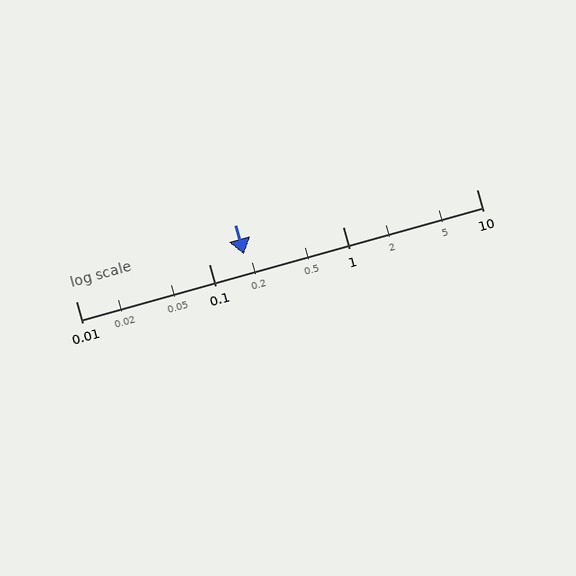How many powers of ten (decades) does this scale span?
The scale spans 3 decades, from 0.01 to 10.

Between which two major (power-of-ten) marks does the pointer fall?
The pointer is between 0.1 and 1.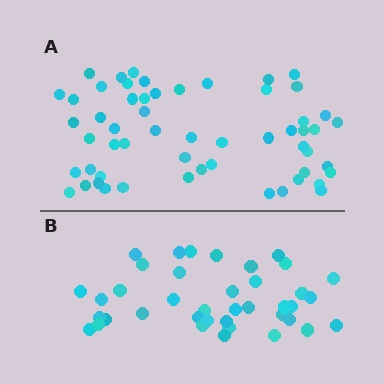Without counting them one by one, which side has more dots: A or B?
Region A (the top region) has more dots.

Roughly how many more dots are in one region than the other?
Region A has approximately 15 more dots than region B.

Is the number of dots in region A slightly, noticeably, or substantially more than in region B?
Region A has noticeably more, but not dramatically so. The ratio is roughly 1.4 to 1.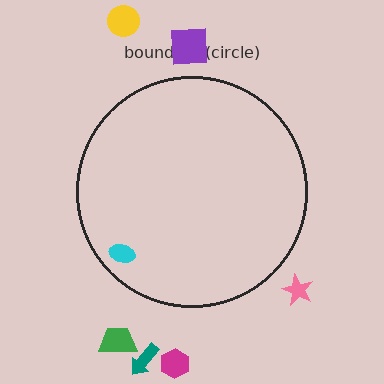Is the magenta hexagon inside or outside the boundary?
Outside.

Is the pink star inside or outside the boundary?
Outside.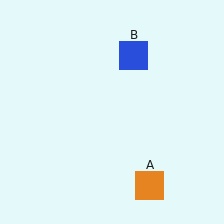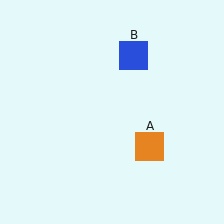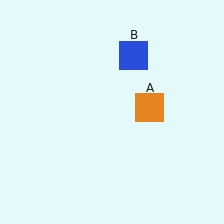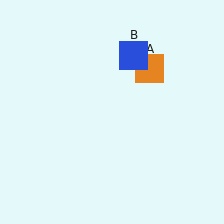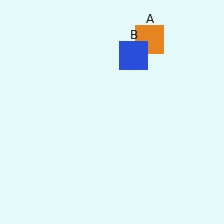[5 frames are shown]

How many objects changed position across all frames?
1 object changed position: orange square (object A).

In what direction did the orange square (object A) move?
The orange square (object A) moved up.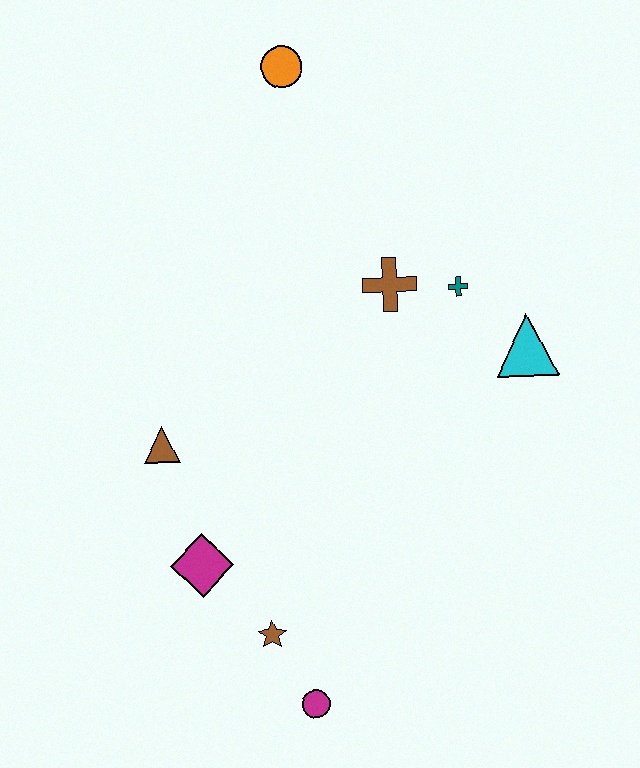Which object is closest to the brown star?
The magenta circle is closest to the brown star.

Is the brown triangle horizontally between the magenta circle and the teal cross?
No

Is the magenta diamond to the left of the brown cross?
Yes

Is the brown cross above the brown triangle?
Yes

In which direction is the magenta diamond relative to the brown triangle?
The magenta diamond is below the brown triangle.